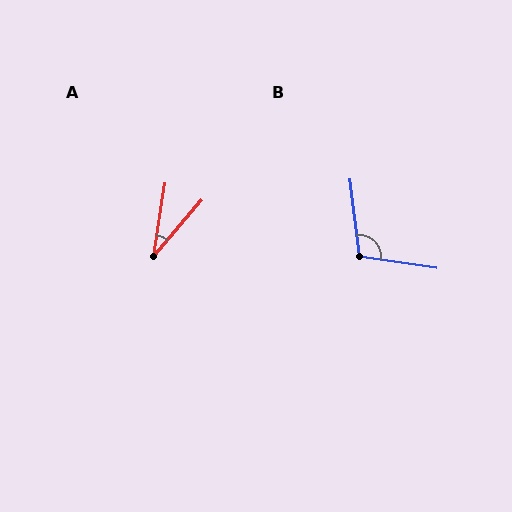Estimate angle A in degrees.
Approximately 32 degrees.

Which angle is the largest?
B, at approximately 105 degrees.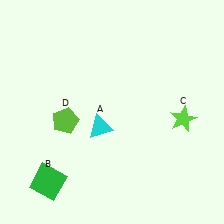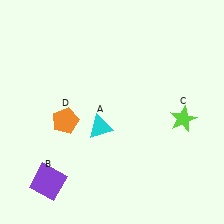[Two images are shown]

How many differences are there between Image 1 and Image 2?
There are 2 differences between the two images.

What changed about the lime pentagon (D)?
In Image 1, D is lime. In Image 2, it changed to orange.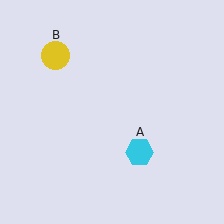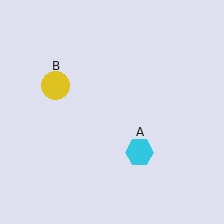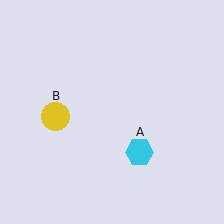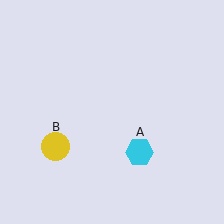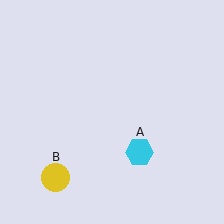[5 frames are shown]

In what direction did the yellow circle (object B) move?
The yellow circle (object B) moved down.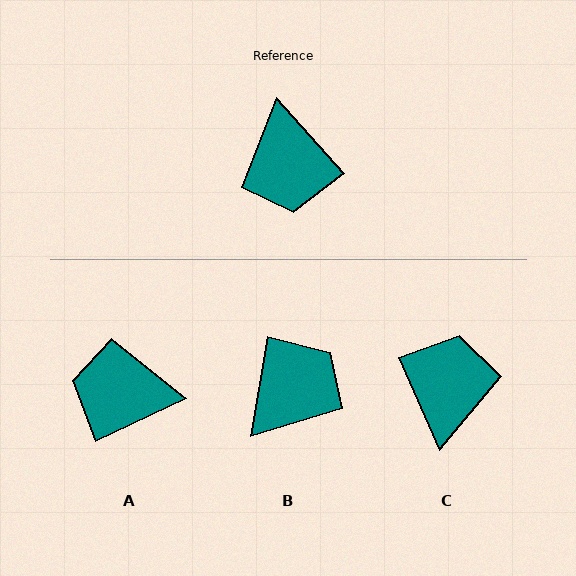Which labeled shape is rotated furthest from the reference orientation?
C, about 162 degrees away.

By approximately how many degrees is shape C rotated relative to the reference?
Approximately 162 degrees counter-clockwise.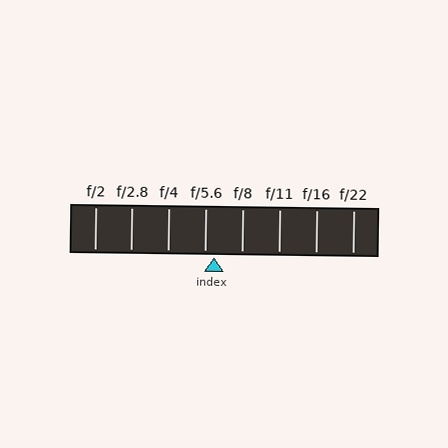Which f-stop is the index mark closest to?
The index mark is closest to f/5.6.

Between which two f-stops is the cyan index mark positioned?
The index mark is between f/5.6 and f/8.